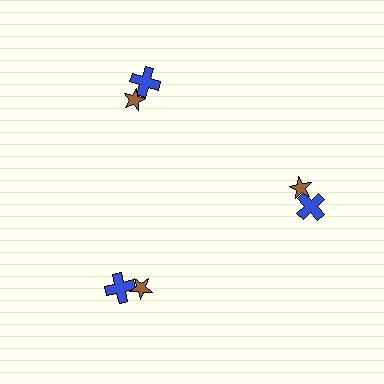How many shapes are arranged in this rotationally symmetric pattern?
There are 6 shapes, arranged in 3 groups of 2.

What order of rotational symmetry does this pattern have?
This pattern has 3-fold rotational symmetry.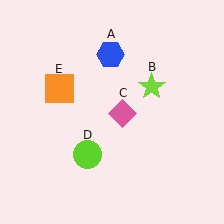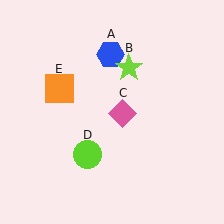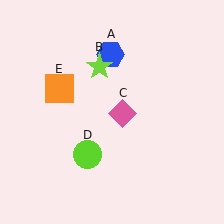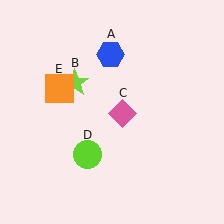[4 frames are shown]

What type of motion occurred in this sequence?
The lime star (object B) rotated counterclockwise around the center of the scene.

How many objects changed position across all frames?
1 object changed position: lime star (object B).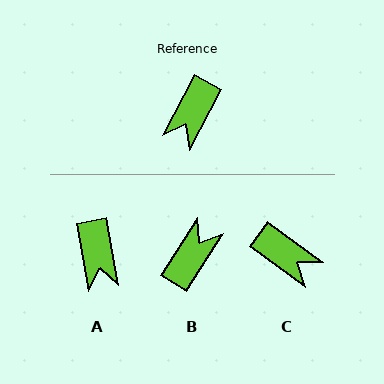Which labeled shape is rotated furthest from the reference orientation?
B, about 175 degrees away.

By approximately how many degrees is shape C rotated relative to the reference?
Approximately 82 degrees counter-clockwise.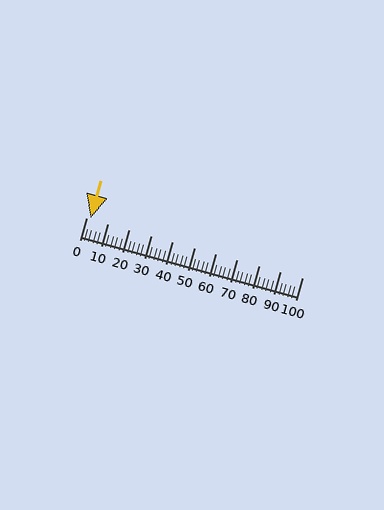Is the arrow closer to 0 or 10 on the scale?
The arrow is closer to 0.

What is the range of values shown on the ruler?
The ruler shows values from 0 to 100.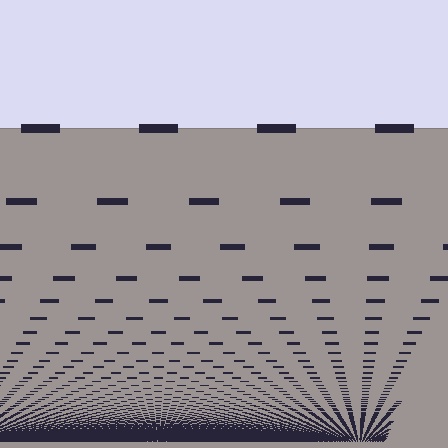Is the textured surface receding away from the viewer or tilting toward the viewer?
The surface appears to tilt toward the viewer. Texture elements get larger and sparser toward the top.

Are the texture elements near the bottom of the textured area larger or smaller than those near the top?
Smaller. The gradient is inverted — elements near the bottom are smaller and denser.